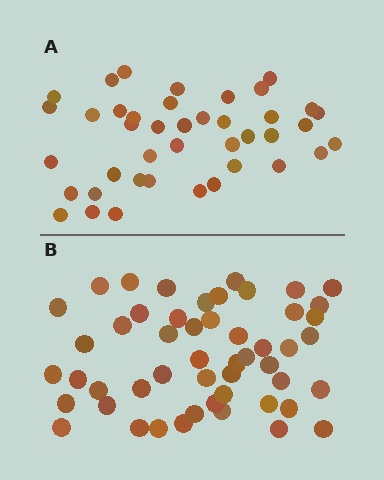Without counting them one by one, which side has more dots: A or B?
Region B (the bottom region) has more dots.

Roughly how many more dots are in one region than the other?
Region B has roughly 10 or so more dots than region A.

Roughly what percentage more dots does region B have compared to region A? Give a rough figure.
About 25% more.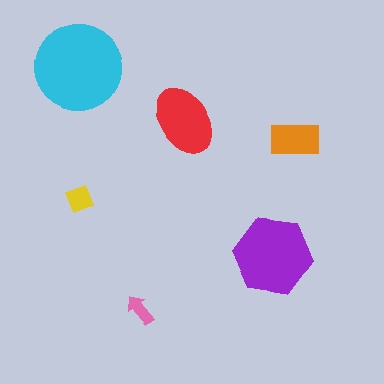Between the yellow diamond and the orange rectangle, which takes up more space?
The orange rectangle.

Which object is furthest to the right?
The orange rectangle is rightmost.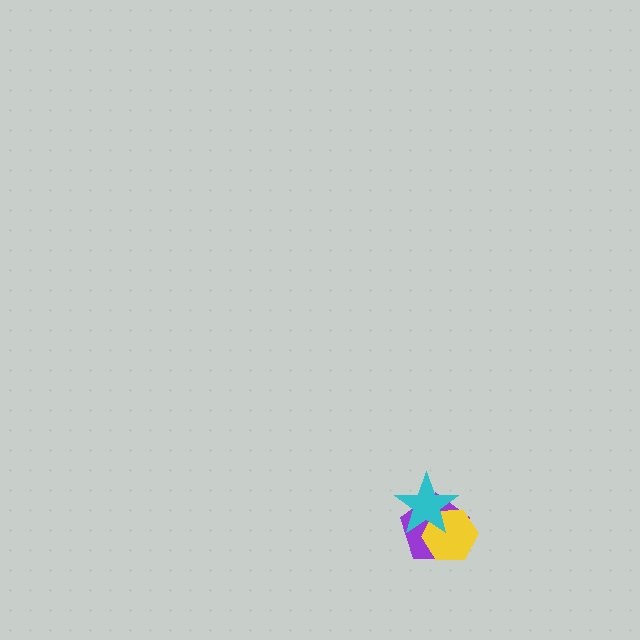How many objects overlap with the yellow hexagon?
2 objects overlap with the yellow hexagon.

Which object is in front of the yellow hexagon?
The cyan star is in front of the yellow hexagon.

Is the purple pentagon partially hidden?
Yes, it is partially covered by another shape.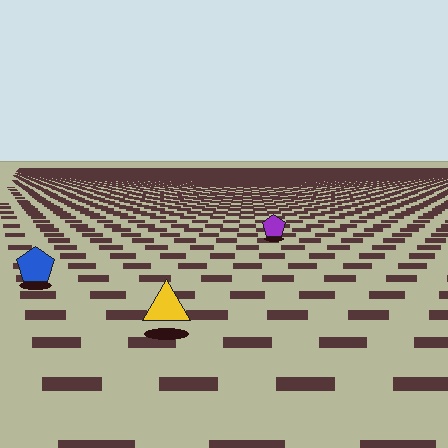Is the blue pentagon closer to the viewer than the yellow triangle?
No. The yellow triangle is closer — you can tell from the texture gradient: the ground texture is coarser near it.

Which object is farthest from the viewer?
The purple pentagon is farthest from the viewer. It appears smaller and the ground texture around it is denser.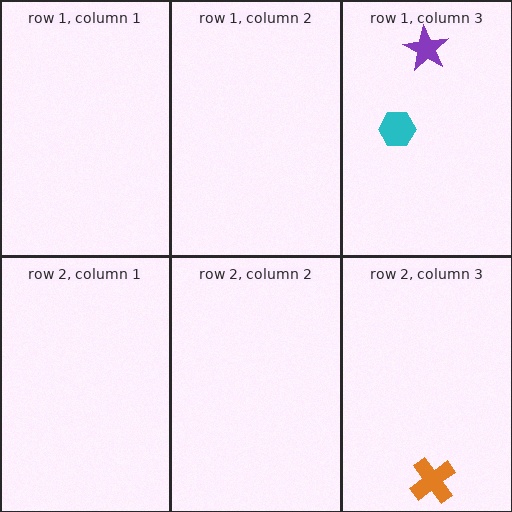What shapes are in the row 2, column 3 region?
The orange cross.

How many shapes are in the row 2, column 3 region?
1.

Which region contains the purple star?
The row 1, column 3 region.